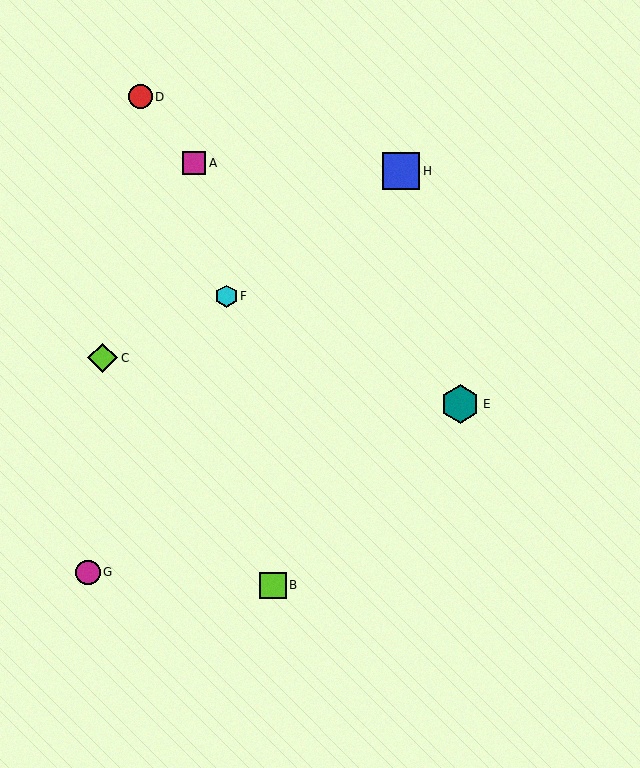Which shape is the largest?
The teal hexagon (labeled E) is the largest.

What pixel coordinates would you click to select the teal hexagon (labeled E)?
Click at (460, 404) to select the teal hexagon E.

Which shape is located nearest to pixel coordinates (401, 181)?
The blue square (labeled H) at (401, 171) is nearest to that location.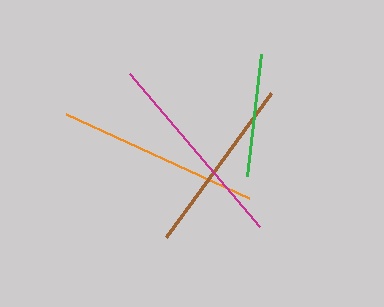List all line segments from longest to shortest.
From longest to shortest: orange, magenta, brown, green.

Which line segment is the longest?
The orange line is the longest at approximately 201 pixels.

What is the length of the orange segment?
The orange segment is approximately 201 pixels long.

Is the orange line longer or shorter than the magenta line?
The orange line is longer than the magenta line.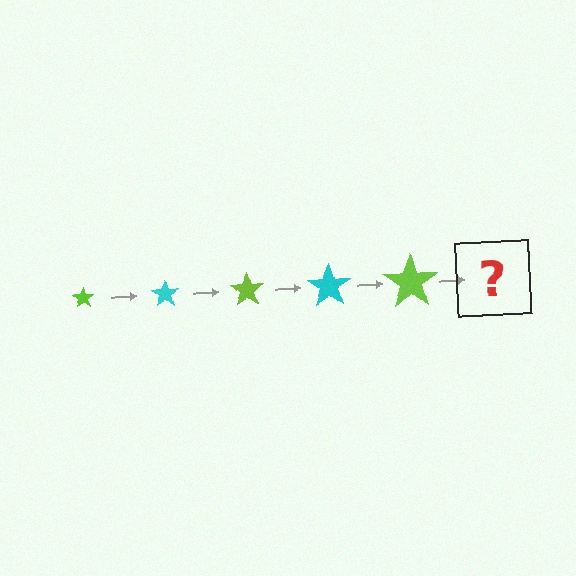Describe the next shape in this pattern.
It should be a cyan star, larger than the previous one.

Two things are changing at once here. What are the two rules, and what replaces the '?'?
The two rules are that the star grows larger each step and the color cycles through lime and cyan. The '?' should be a cyan star, larger than the previous one.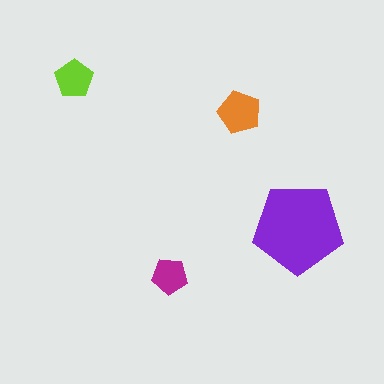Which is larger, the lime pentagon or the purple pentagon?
The purple one.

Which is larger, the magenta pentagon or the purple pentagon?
The purple one.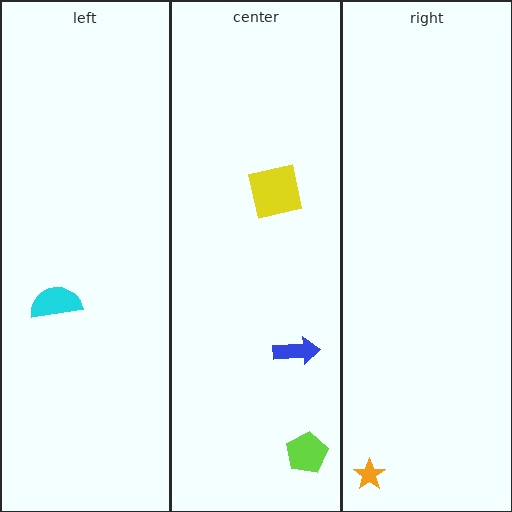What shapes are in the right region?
The orange star.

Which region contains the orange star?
The right region.